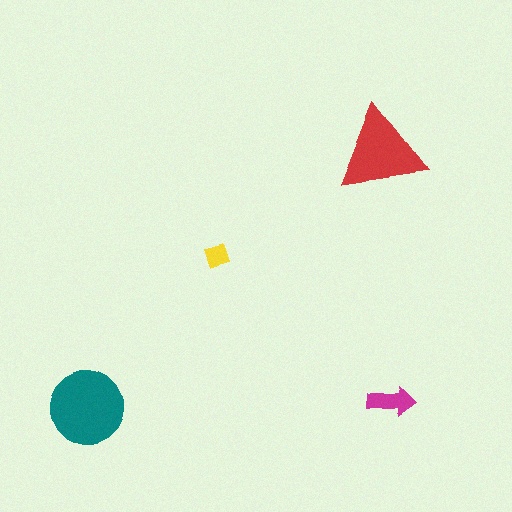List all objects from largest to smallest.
The teal circle, the red triangle, the magenta arrow, the yellow diamond.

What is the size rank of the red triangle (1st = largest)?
2nd.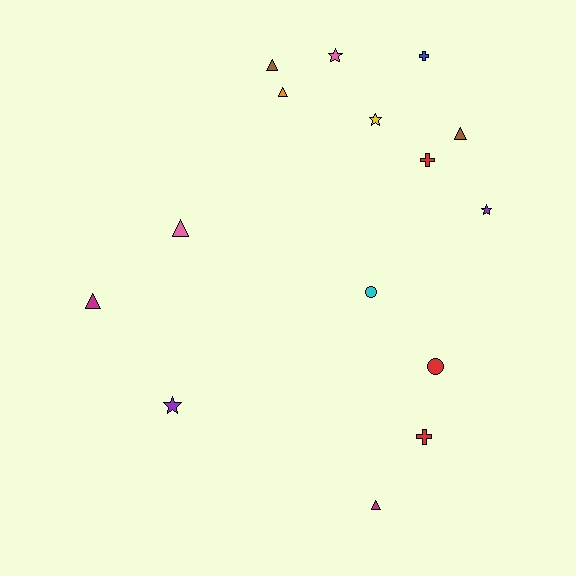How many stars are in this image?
There are 4 stars.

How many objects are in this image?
There are 15 objects.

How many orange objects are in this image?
There is 1 orange object.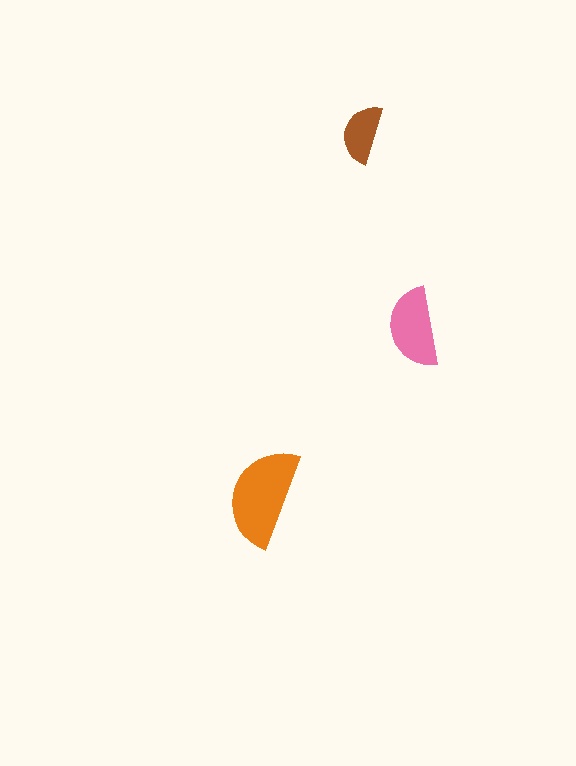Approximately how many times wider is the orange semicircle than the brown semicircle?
About 1.5 times wider.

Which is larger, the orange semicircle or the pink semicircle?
The orange one.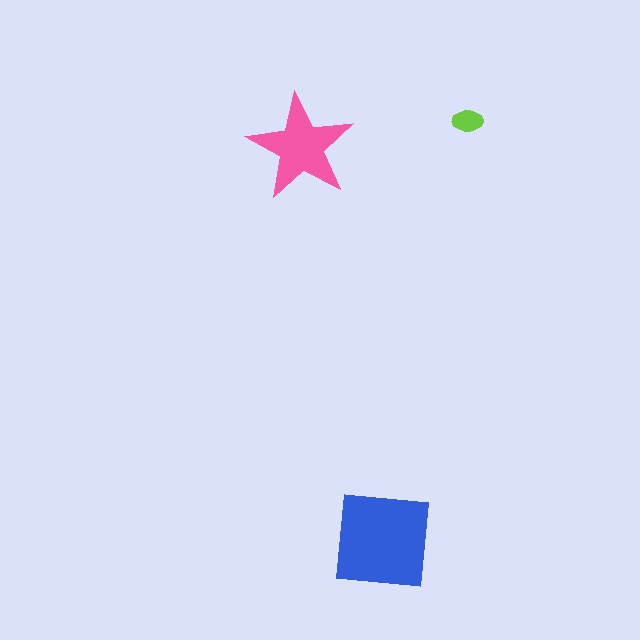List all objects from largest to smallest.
The blue square, the pink star, the lime ellipse.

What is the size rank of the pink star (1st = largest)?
2nd.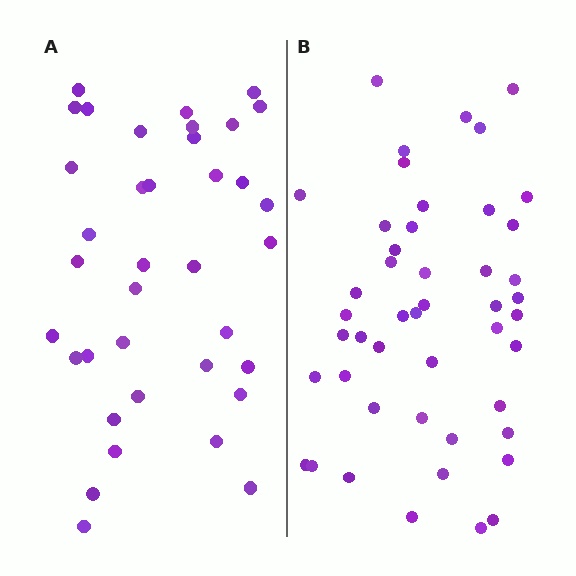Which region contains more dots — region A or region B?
Region B (the right region) has more dots.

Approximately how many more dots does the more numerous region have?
Region B has roughly 10 or so more dots than region A.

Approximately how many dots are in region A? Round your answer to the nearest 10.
About 40 dots. (The exact count is 37, which rounds to 40.)